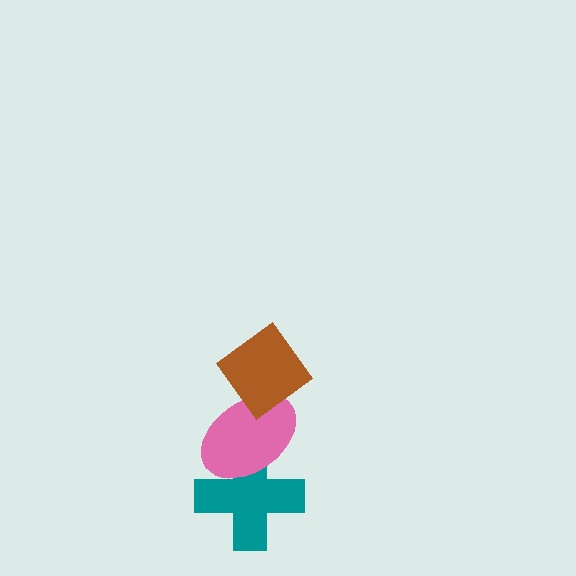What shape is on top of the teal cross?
The pink ellipse is on top of the teal cross.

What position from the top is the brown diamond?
The brown diamond is 1st from the top.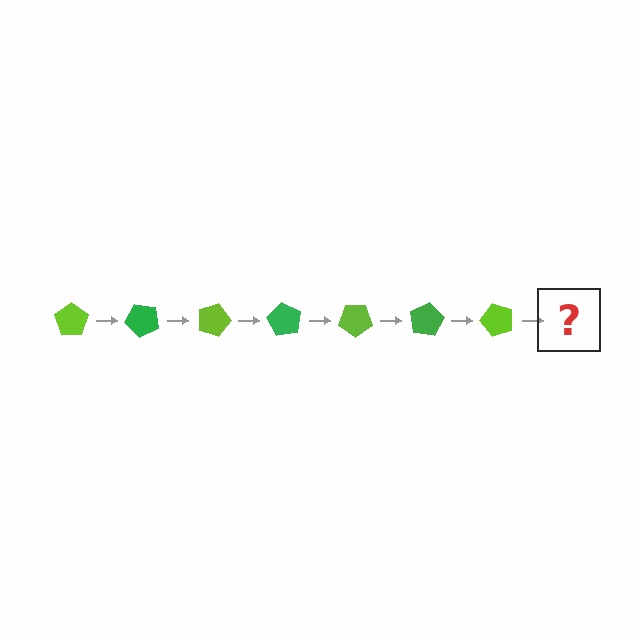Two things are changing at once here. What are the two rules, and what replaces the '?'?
The two rules are that it rotates 45 degrees each step and the color cycles through lime and green. The '?' should be a green pentagon, rotated 315 degrees from the start.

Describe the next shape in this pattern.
It should be a green pentagon, rotated 315 degrees from the start.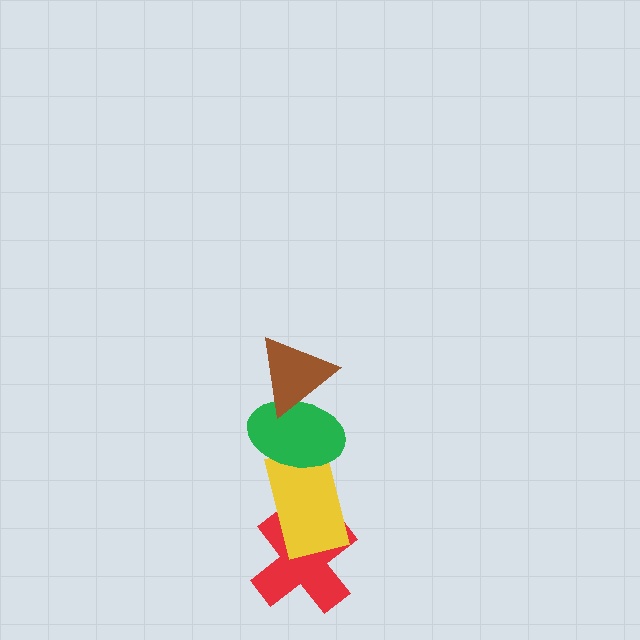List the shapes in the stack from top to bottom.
From top to bottom: the brown triangle, the green ellipse, the yellow rectangle, the red cross.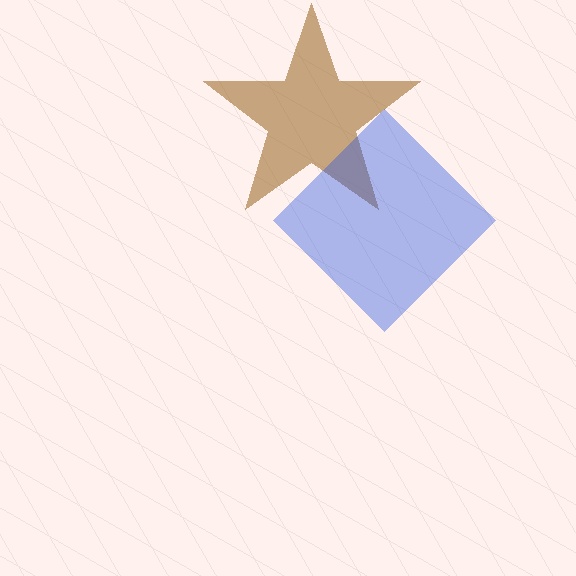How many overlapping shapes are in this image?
There are 2 overlapping shapes in the image.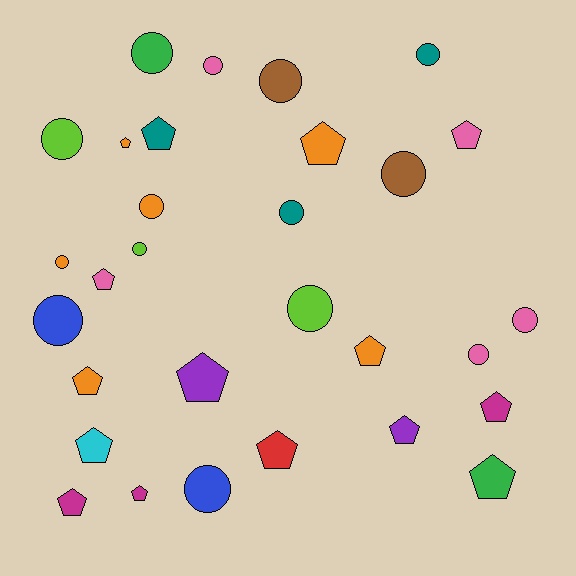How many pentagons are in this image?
There are 15 pentagons.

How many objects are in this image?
There are 30 objects.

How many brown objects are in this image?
There are 2 brown objects.